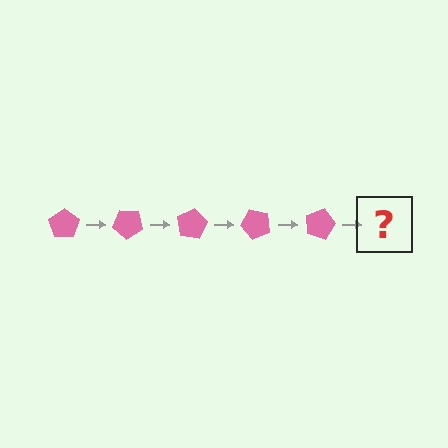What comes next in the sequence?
The next element should be a pink pentagon rotated 200 degrees.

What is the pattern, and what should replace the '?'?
The pattern is that the pentagon rotates 40 degrees each step. The '?' should be a pink pentagon rotated 200 degrees.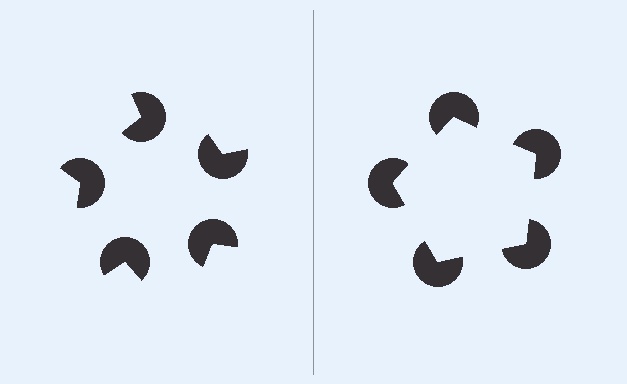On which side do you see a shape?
An illusory pentagon appears on the right side. On the left side the wedge cuts are rotated, so no coherent shape forms.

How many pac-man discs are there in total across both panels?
10 — 5 on each side.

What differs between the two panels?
The pac-man discs are positioned identically on both sides; only the wedge orientations differ. On the right they align to a pentagon; on the left they are misaligned.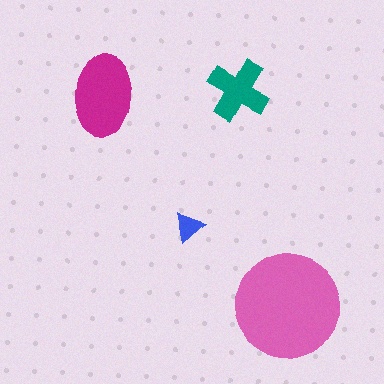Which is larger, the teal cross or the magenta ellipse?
The magenta ellipse.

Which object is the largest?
The pink circle.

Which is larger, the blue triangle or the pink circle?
The pink circle.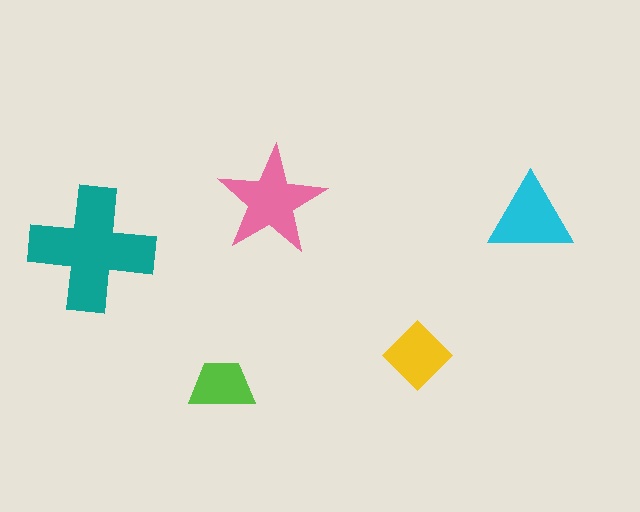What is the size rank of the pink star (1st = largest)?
2nd.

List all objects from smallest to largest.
The lime trapezoid, the yellow diamond, the cyan triangle, the pink star, the teal cross.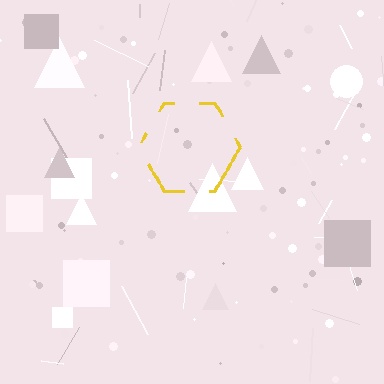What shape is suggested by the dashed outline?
The dashed outline suggests a hexagon.